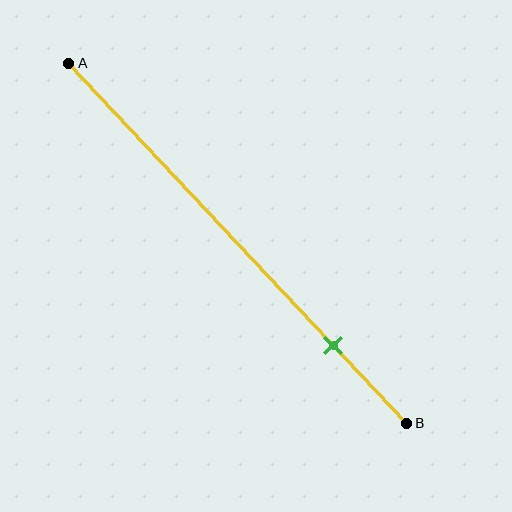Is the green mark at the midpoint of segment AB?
No, the mark is at about 80% from A, not at the 50% midpoint.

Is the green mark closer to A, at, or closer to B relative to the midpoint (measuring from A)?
The green mark is closer to point B than the midpoint of segment AB.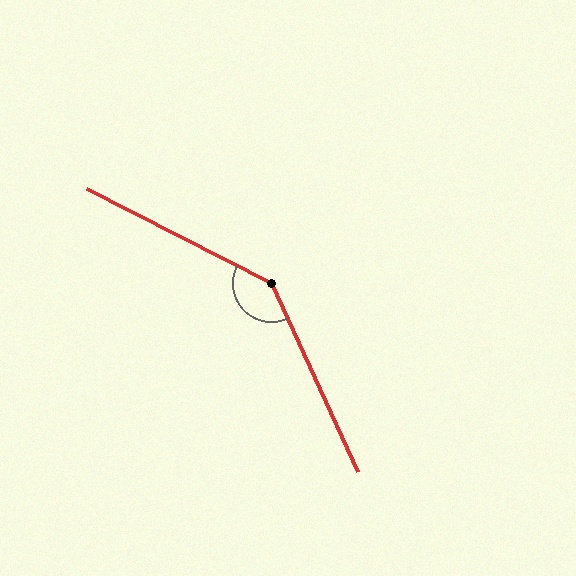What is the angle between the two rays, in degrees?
Approximately 142 degrees.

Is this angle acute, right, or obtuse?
It is obtuse.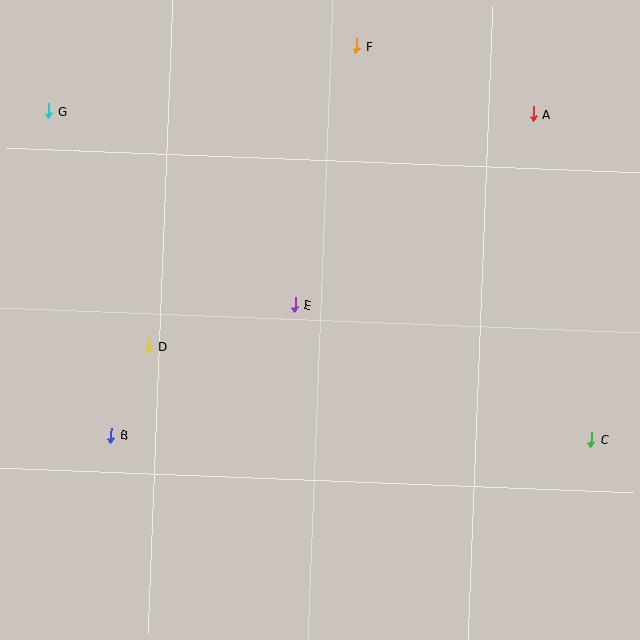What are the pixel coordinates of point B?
Point B is at (111, 435).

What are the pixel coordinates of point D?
Point D is at (149, 346).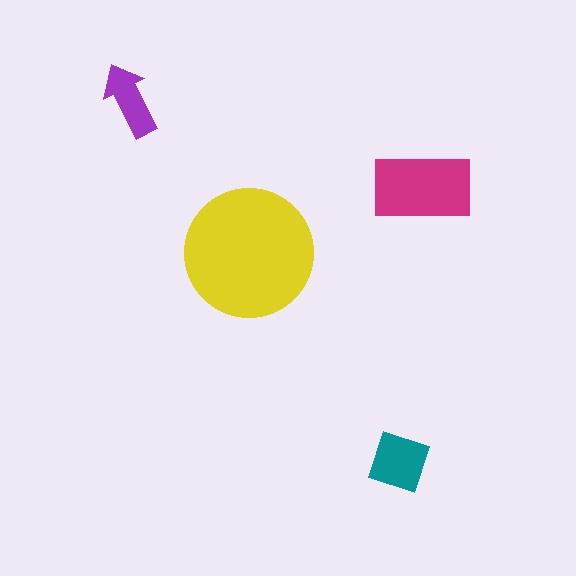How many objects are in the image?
There are 4 objects in the image.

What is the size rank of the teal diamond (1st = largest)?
3rd.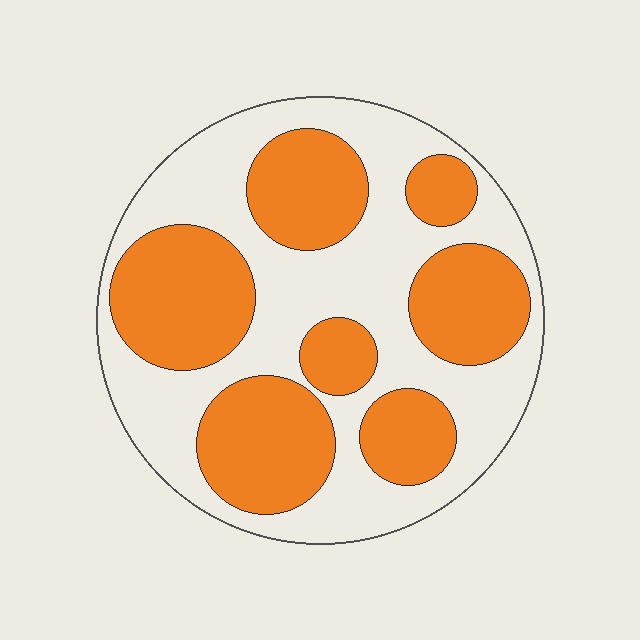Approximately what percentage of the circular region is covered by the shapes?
Approximately 45%.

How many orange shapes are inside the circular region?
7.